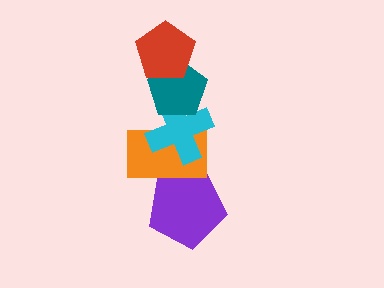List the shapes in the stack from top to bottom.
From top to bottom: the red pentagon, the teal pentagon, the cyan cross, the orange rectangle, the purple pentagon.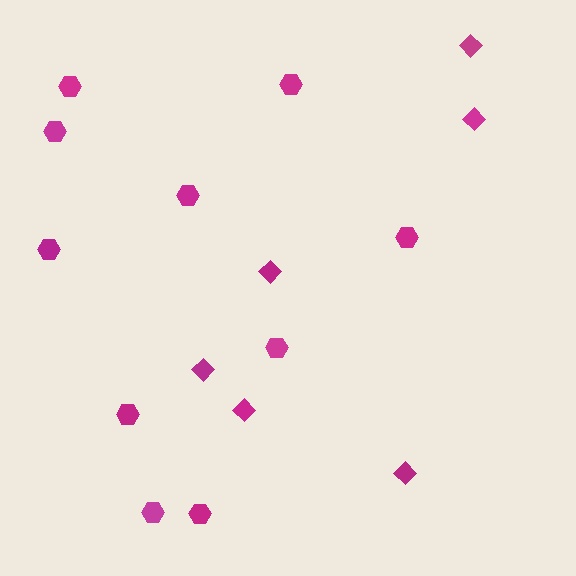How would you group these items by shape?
There are 2 groups: one group of hexagons (10) and one group of diamonds (6).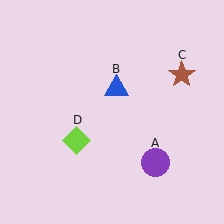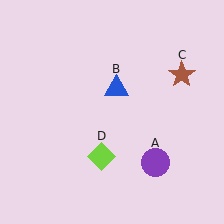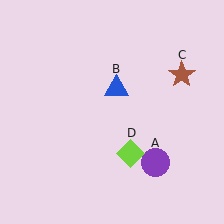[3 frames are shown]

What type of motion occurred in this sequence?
The lime diamond (object D) rotated counterclockwise around the center of the scene.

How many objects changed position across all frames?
1 object changed position: lime diamond (object D).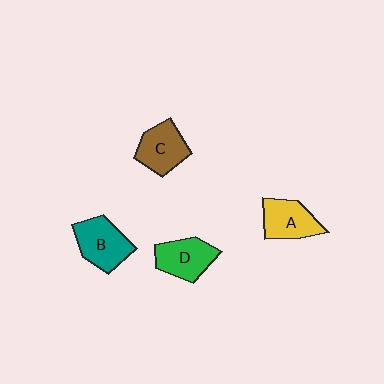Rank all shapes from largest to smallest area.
From largest to smallest: B (teal), D (green), C (brown), A (yellow).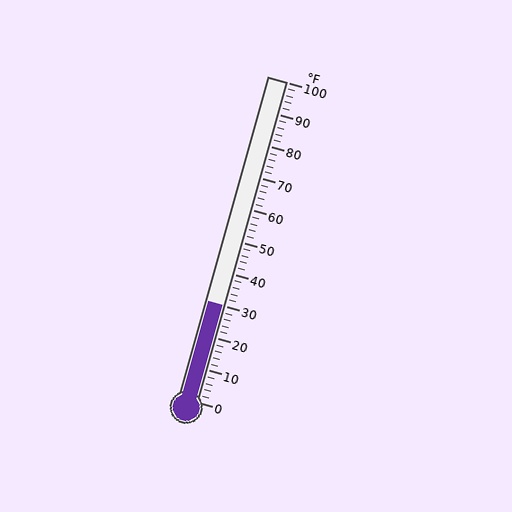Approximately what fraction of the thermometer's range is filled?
The thermometer is filled to approximately 30% of its range.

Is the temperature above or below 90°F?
The temperature is below 90°F.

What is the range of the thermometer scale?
The thermometer scale ranges from 0°F to 100°F.